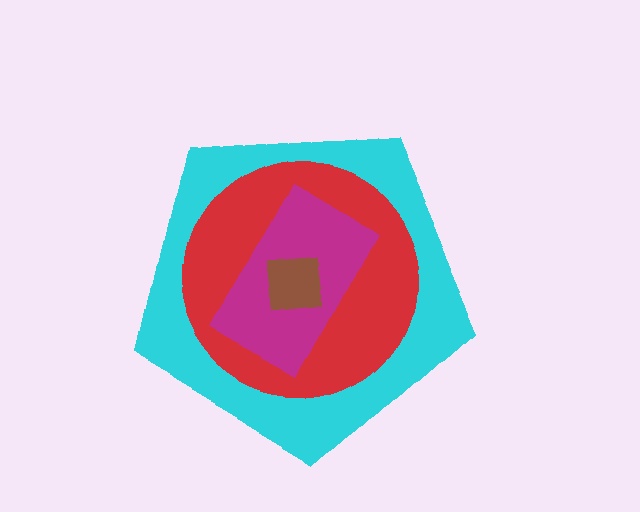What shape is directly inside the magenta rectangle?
The brown square.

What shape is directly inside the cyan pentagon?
The red circle.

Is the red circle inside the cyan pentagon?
Yes.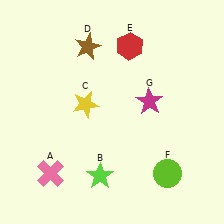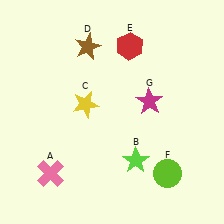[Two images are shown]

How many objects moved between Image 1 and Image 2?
1 object moved between the two images.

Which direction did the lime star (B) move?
The lime star (B) moved right.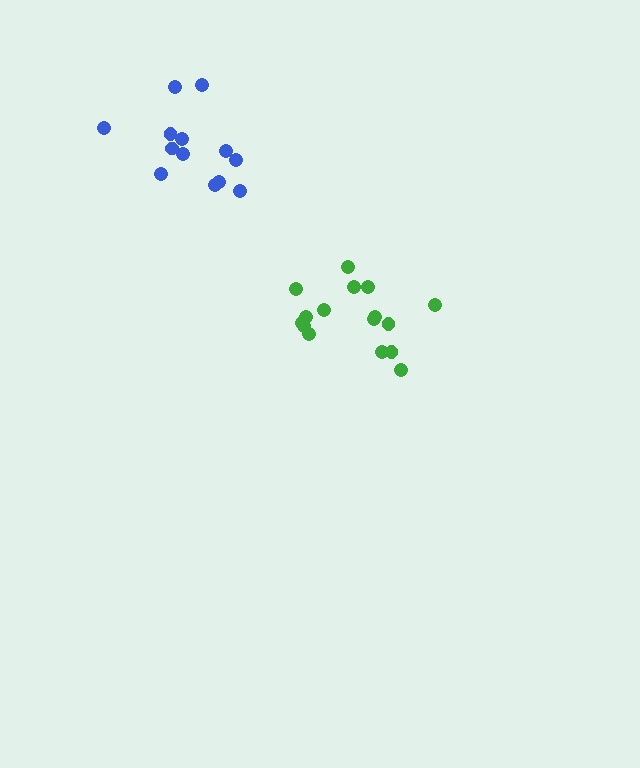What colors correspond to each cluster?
The clusters are colored: blue, green.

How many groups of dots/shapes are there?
There are 2 groups.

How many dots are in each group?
Group 1: 13 dots, Group 2: 16 dots (29 total).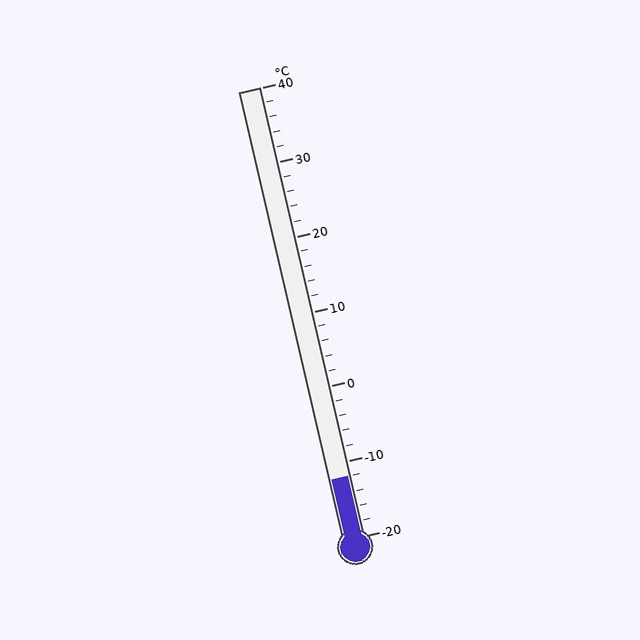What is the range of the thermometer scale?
The thermometer scale ranges from -20°C to 40°C.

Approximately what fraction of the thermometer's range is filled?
The thermometer is filled to approximately 15% of its range.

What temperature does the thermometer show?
The thermometer shows approximately -12°C.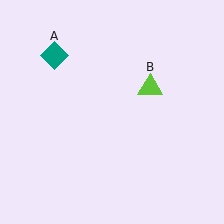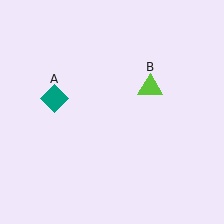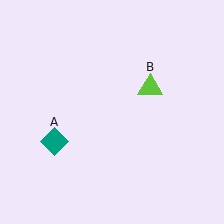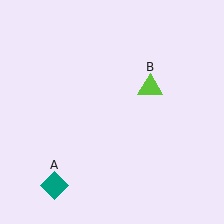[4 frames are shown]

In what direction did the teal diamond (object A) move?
The teal diamond (object A) moved down.